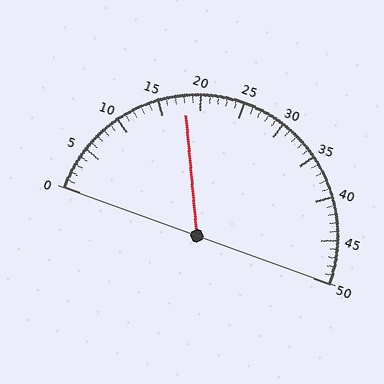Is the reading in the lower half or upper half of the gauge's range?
The reading is in the lower half of the range (0 to 50).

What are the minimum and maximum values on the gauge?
The gauge ranges from 0 to 50.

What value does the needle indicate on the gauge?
The needle indicates approximately 18.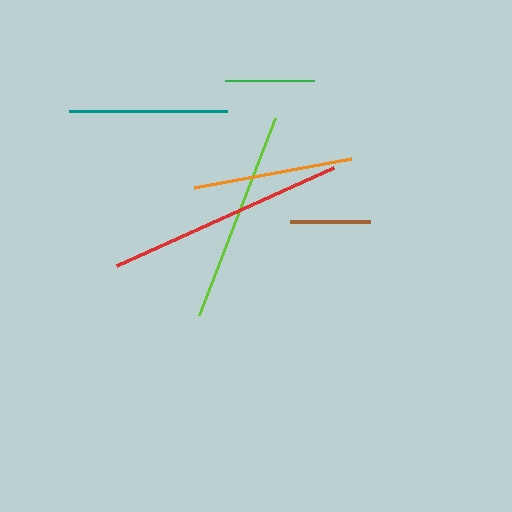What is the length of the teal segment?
The teal segment is approximately 158 pixels long.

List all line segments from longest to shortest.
From longest to shortest: red, lime, orange, teal, green, brown.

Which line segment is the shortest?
The brown line is the shortest at approximately 81 pixels.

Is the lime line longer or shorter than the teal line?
The lime line is longer than the teal line.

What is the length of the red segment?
The red segment is approximately 238 pixels long.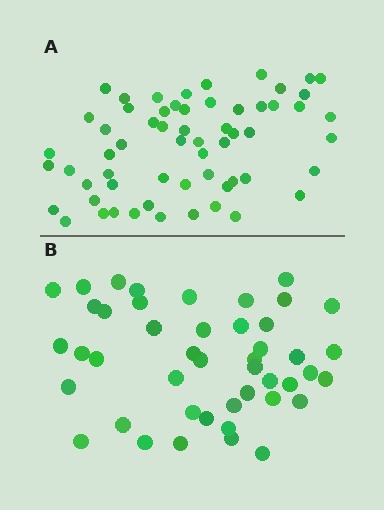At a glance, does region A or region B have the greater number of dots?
Region A (the top region) has more dots.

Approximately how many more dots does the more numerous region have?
Region A has approximately 15 more dots than region B.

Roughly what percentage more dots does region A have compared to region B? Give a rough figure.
About 35% more.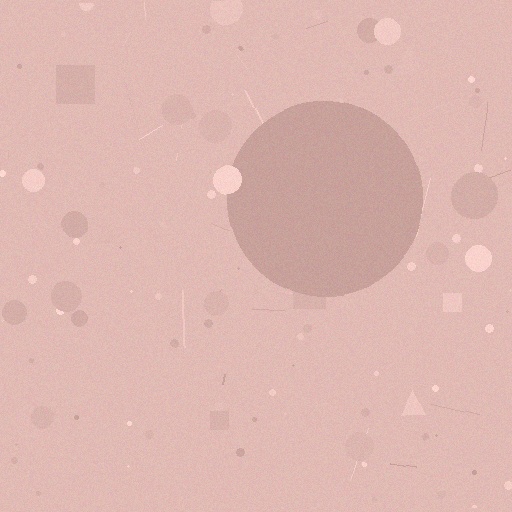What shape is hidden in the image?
A circle is hidden in the image.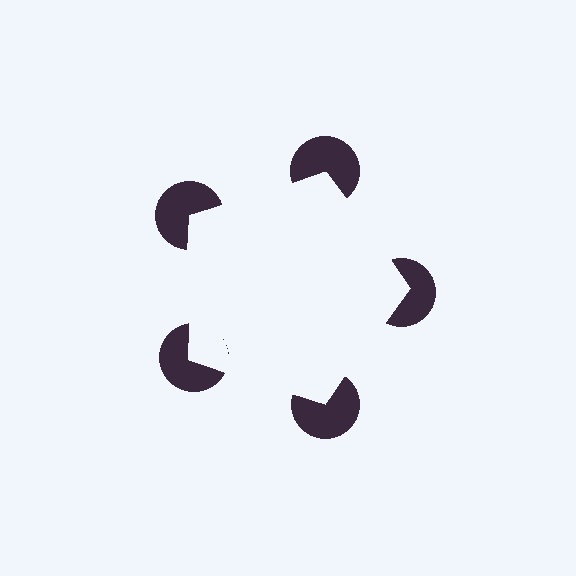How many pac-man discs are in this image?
There are 5 — one at each vertex of the illusory pentagon.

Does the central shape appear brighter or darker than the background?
It typically appears slightly brighter than the background, even though no actual brightness change is drawn.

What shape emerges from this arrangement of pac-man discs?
An illusory pentagon — its edges are inferred from the aligned wedge cuts in the pac-man discs, not physically drawn.